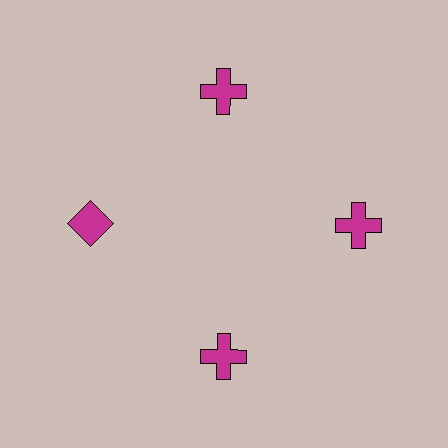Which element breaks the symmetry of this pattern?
The magenta diamond at roughly the 9 o'clock position breaks the symmetry. All other shapes are magenta crosses.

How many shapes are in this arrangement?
There are 4 shapes arranged in a ring pattern.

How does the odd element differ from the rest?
It has a different shape: diamond instead of cross.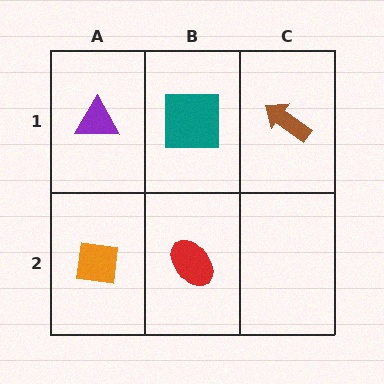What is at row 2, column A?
An orange square.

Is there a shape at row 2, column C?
No, that cell is empty.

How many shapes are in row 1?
3 shapes.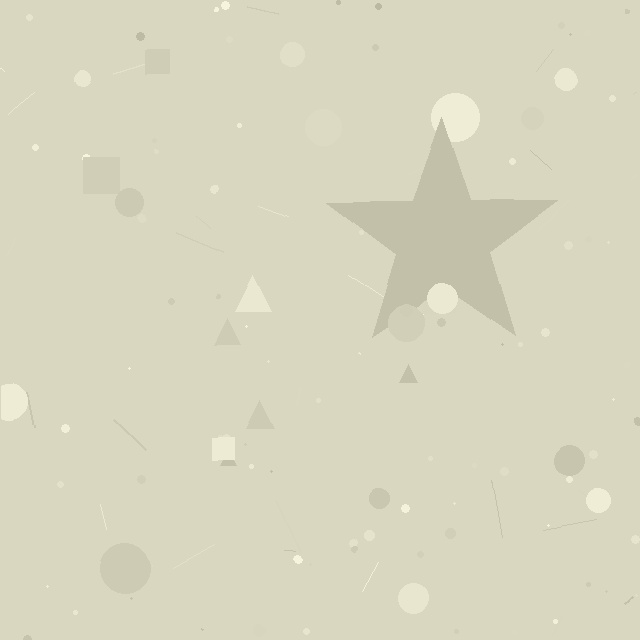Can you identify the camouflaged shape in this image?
The camouflaged shape is a star.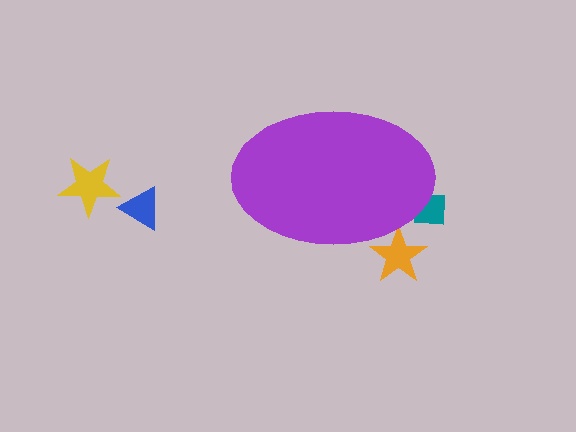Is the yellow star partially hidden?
No, the yellow star is fully visible.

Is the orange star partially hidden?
Yes, the orange star is partially hidden behind the purple ellipse.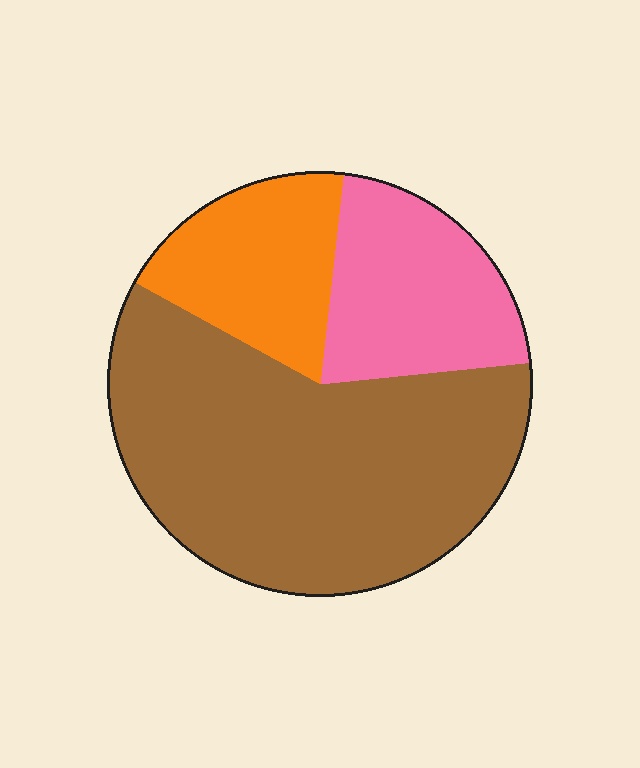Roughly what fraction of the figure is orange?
Orange takes up about one fifth (1/5) of the figure.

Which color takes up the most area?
Brown, at roughly 60%.